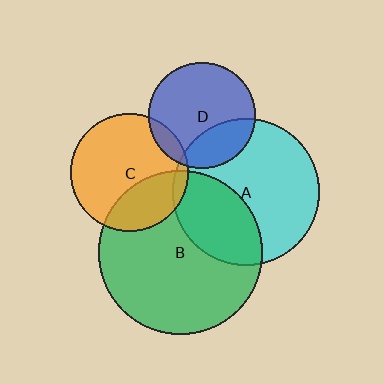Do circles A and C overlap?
Yes.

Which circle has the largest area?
Circle B (green).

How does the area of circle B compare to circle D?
Approximately 2.3 times.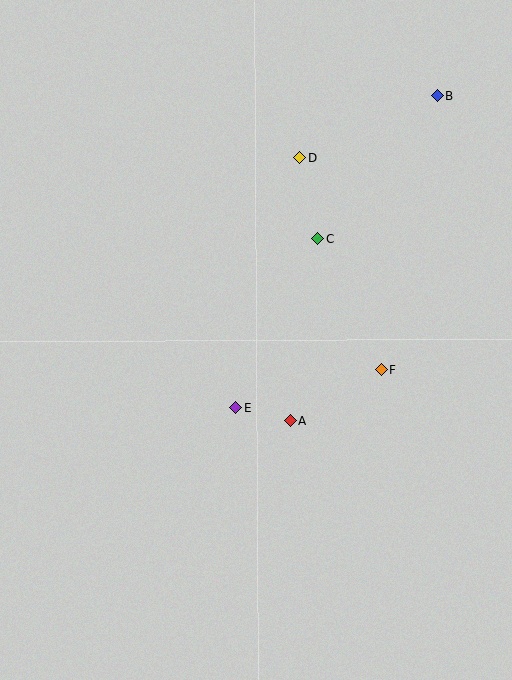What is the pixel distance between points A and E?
The distance between A and E is 56 pixels.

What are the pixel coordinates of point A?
Point A is at (291, 420).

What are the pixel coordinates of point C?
Point C is at (318, 238).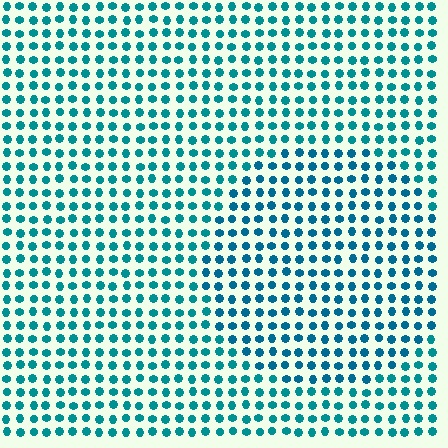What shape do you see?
I see a circle.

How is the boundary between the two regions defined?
The boundary is defined purely by a slight shift in hue (about 15 degrees). Spacing, size, and orientation are identical on both sides.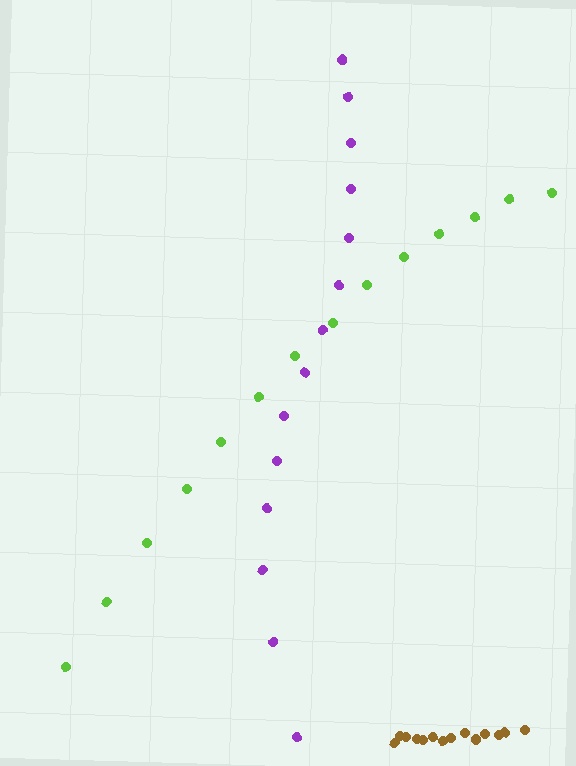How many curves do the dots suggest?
There are 3 distinct paths.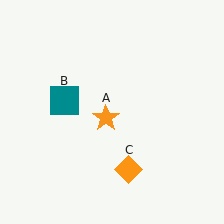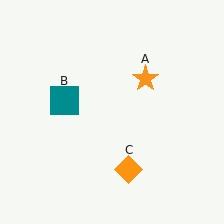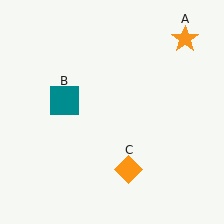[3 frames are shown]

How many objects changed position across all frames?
1 object changed position: orange star (object A).